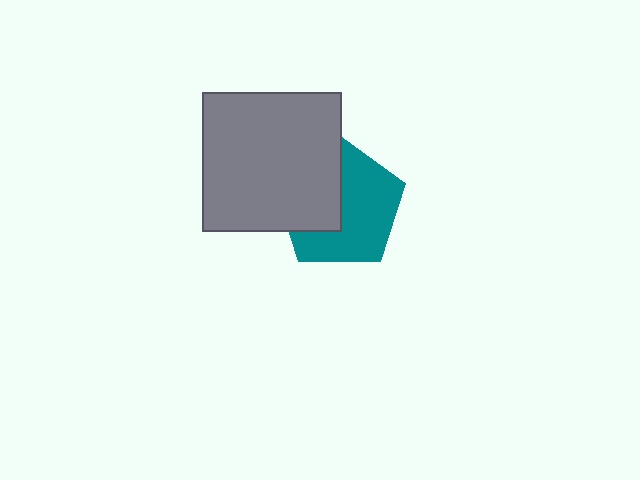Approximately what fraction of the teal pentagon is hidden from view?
Roughly 40% of the teal pentagon is hidden behind the gray square.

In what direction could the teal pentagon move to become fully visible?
The teal pentagon could move right. That would shift it out from behind the gray square entirely.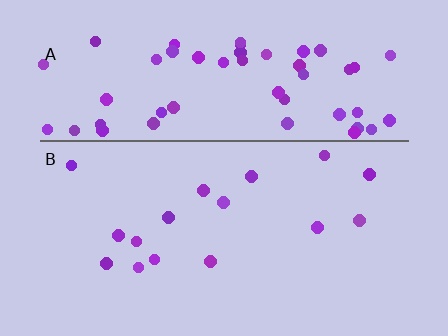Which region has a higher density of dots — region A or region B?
A (the top).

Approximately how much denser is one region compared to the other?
Approximately 3.8× — region A over region B.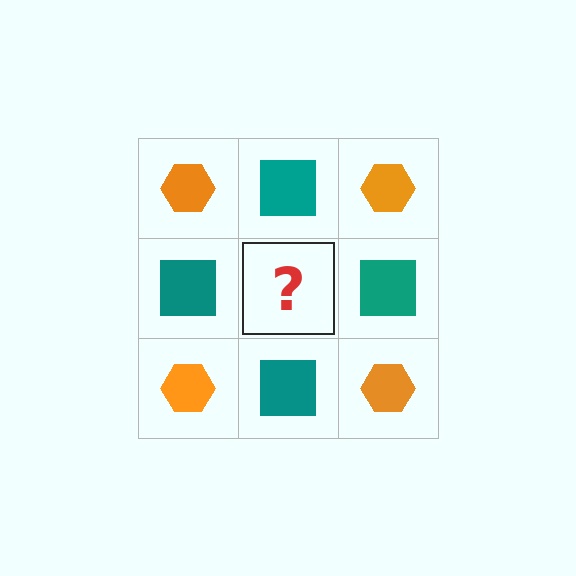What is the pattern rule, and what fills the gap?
The rule is that it alternates orange hexagon and teal square in a checkerboard pattern. The gap should be filled with an orange hexagon.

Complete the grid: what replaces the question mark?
The question mark should be replaced with an orange hexagon.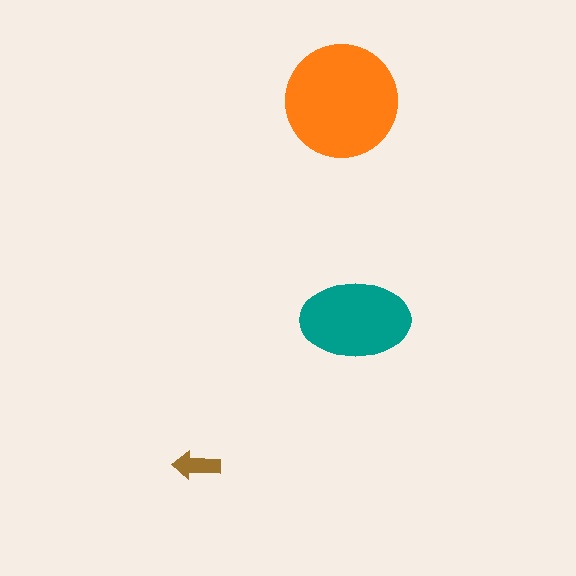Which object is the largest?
The orange circle.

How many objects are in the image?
There are 3 objects in the image.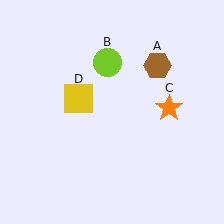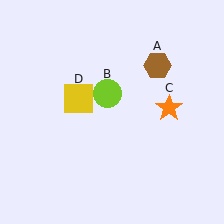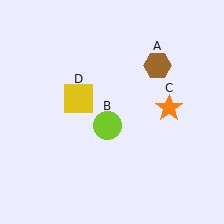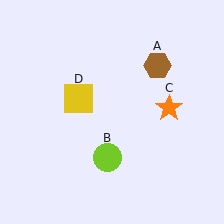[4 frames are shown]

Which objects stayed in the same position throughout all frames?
Brown hexagon (object A) and orange star (object C) and yellow square (object D) remained stationary.